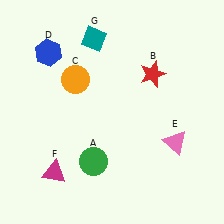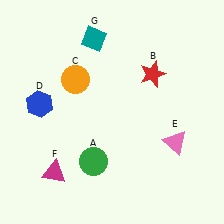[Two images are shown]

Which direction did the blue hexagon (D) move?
The blue hexagon (D) moved down.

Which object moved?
The blue hexagon (D) moved down.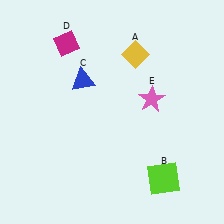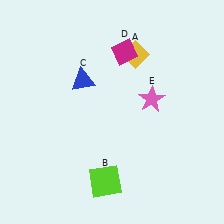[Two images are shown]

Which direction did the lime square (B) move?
The lime square (B) moved left.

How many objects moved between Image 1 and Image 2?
2 objects moved between the two images.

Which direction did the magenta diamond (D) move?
The magenta diamond (D) moved right.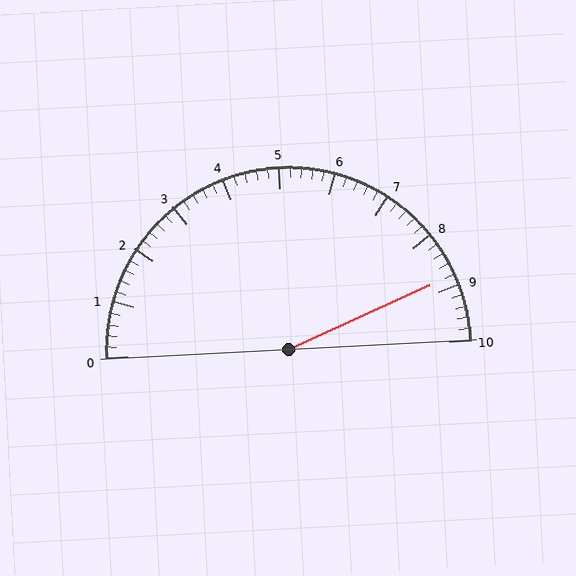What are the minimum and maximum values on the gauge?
The gauge ranges from 0 to 10.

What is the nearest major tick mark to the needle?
The nearest major tick mark is 9.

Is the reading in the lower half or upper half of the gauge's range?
The reading is in the upper half of the range (0 to 10).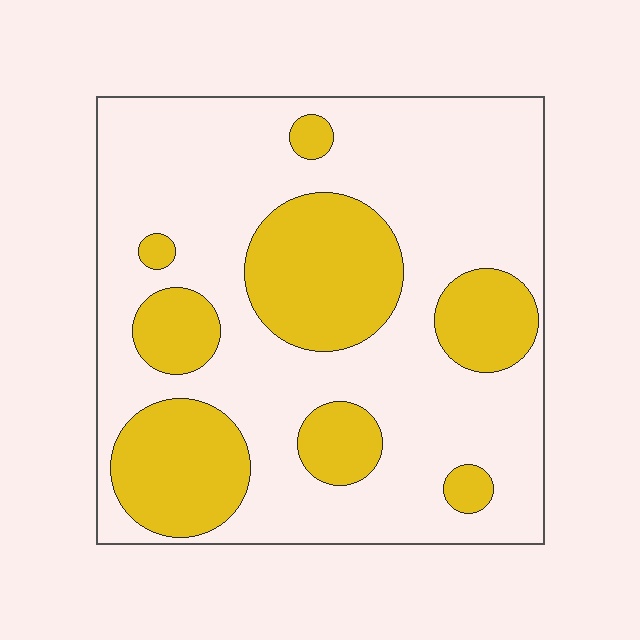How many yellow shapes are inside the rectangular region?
8.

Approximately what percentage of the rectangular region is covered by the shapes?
Approximately 30%.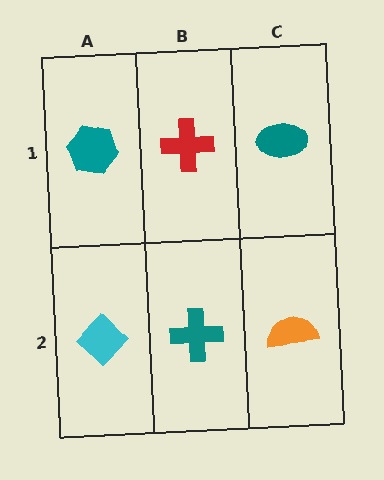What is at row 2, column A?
A cyan diamond.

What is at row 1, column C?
A teal ellipse.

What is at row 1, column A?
A teal hexagon.